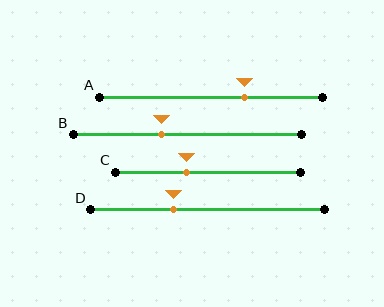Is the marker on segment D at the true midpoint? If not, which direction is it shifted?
No, the marker on segment D is shifted to the left by about 14% of the segment length.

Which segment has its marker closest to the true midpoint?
Segment B has its marker closest to the true midpoint.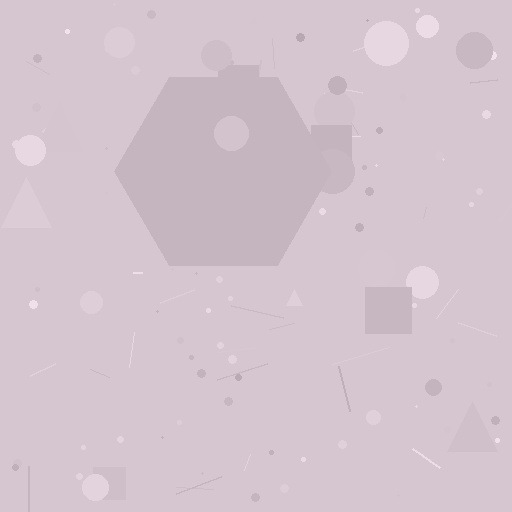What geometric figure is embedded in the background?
A hexagon is embedded in the background.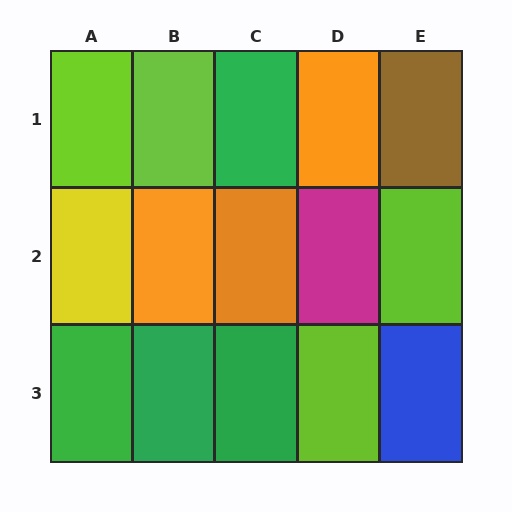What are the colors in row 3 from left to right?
Green, green, green, lime, blue.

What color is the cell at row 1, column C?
Green.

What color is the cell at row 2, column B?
Orange.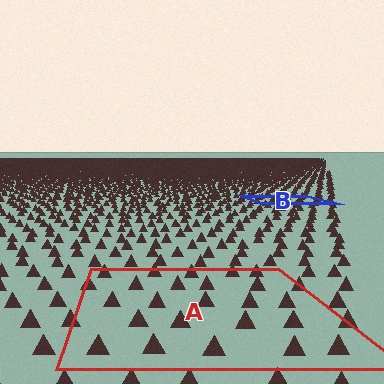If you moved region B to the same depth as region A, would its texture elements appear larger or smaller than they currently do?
They would appear larger. At a closer depth, the same texture elements are projected at a bigger on-screen size.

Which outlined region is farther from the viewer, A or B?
Region B is farther from the viewer — the texture elements inside it appear smaller and more densely packed.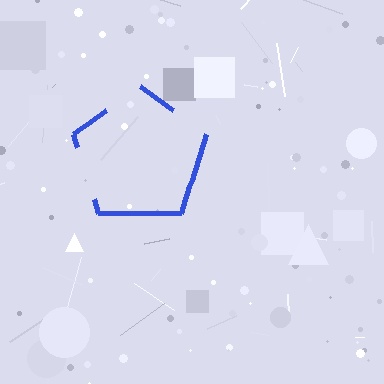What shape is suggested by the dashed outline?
The dashed outline suggests a pentagon.